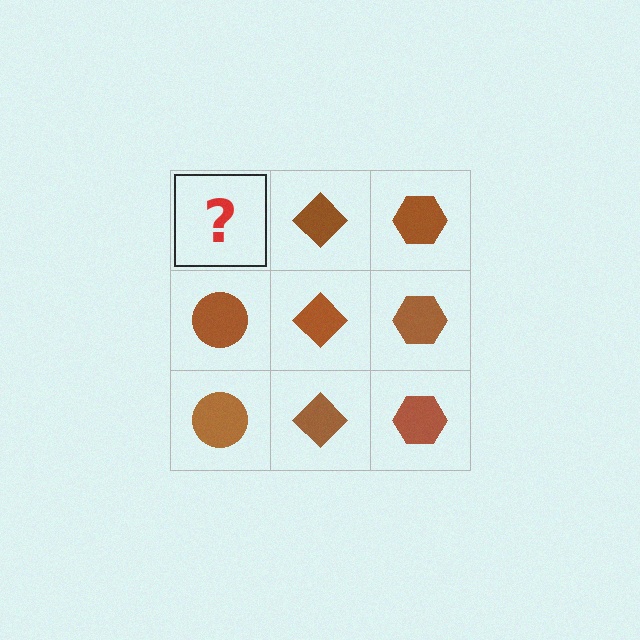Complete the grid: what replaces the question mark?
The question mark should be replaced with a brown circle.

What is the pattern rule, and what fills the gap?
The rule is that each column has a consistent shape. The gap should be filled with a brown circle.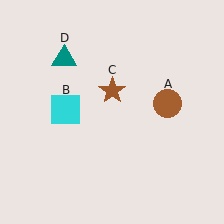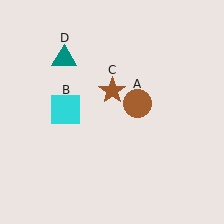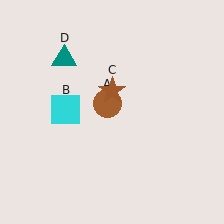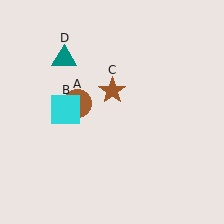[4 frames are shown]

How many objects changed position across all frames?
1 object changed position: brown circle (object A).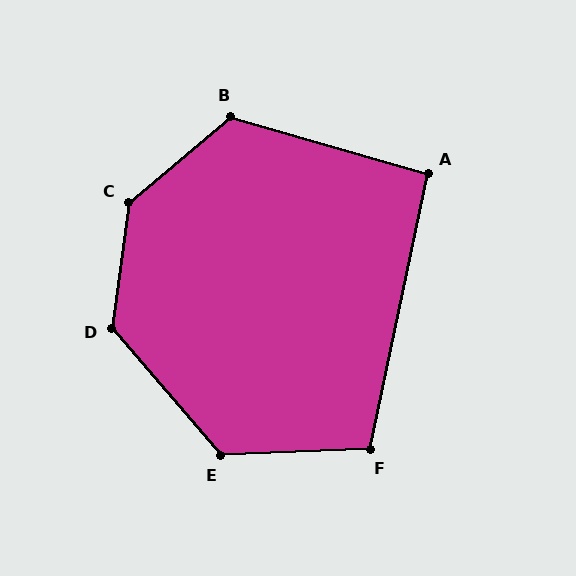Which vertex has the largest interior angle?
C, at approximately 138 degrees.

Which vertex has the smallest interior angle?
A, at approximately 94 degrees.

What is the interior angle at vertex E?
Approximately 128 degrees (obtuse).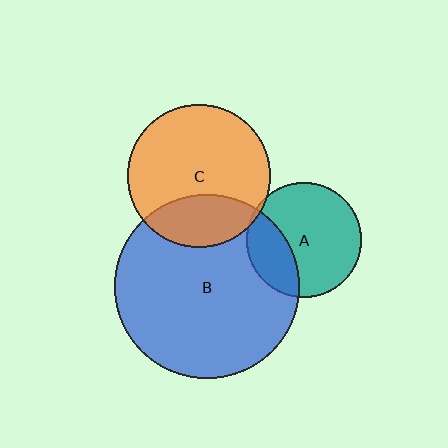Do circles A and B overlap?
Yes.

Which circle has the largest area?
Circle B (blue).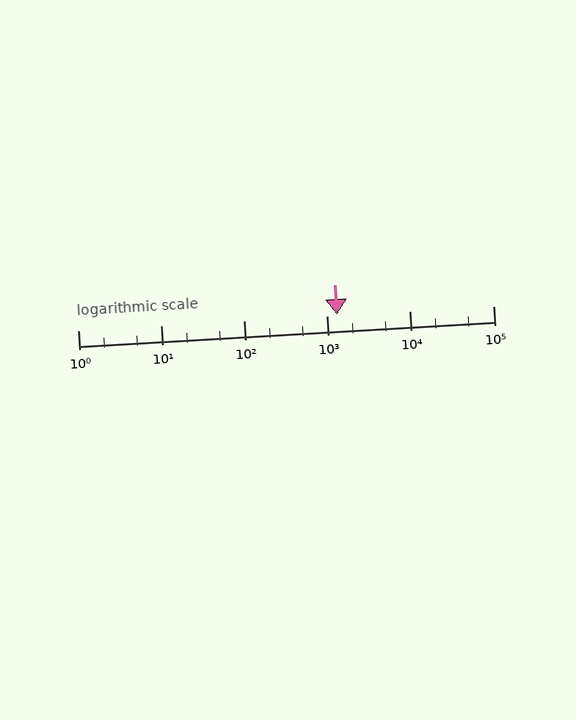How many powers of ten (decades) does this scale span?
The scale spans 5 decades, from 1 to 100000.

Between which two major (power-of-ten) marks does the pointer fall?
The pointer is between 1000 and 10000.